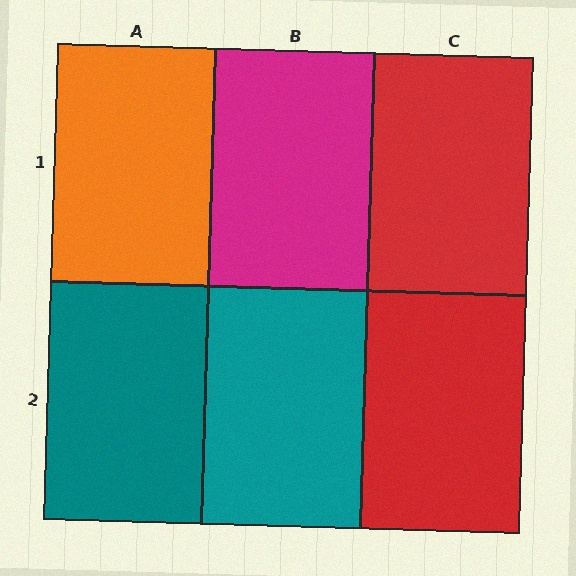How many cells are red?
2 cells are red.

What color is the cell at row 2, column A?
Teal.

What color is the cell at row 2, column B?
Teal.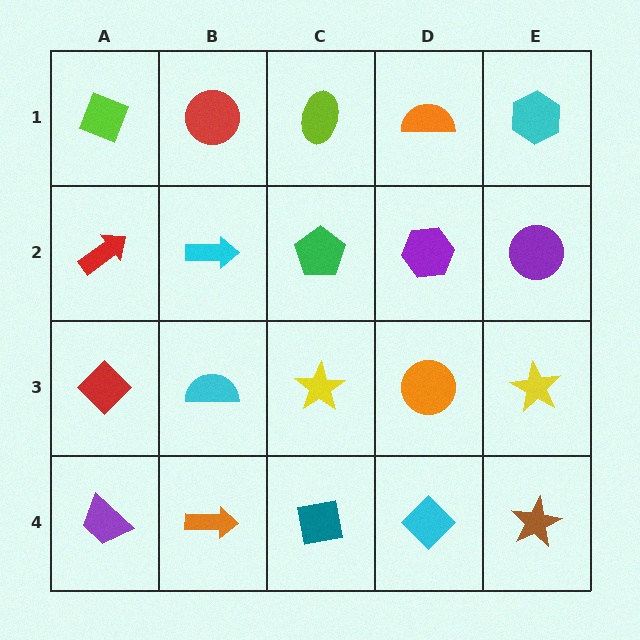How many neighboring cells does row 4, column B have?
3.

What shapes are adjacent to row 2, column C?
A lime ellipse (row 1, column C), a yellow star (row 3, column C), a cyan arrow (row 2, column B), a purple hexagon (row 2, column D).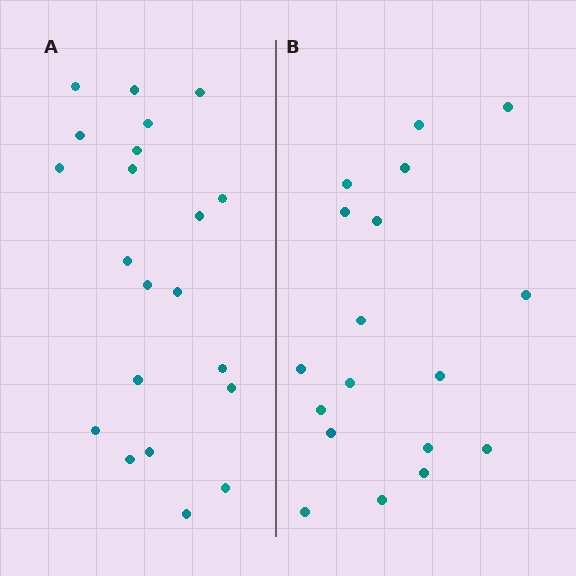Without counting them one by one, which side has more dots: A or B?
Region A (the left region) has more dots.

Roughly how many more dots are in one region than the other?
Region A has just a few more — roughly 2 or 3 more dots than region B.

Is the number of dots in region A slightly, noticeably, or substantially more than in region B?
Region A has only slightly more — the two regions are fairly close. The ratio is roughly 1.2 to 1.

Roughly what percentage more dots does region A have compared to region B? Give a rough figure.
About 15% more.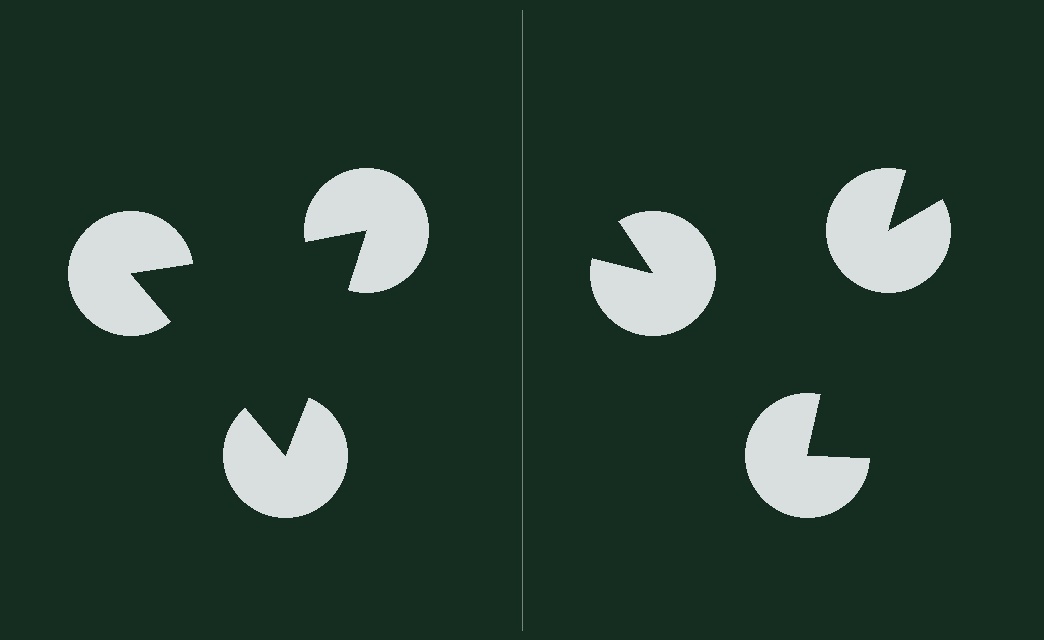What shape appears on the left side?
An illusory triangle.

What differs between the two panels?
The pac-man discs are positioned identically on both sides; only the wedge orientations differ. On the left they align to a triangle; on the right they are misaligned.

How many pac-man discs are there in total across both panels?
6 — 3 on each side.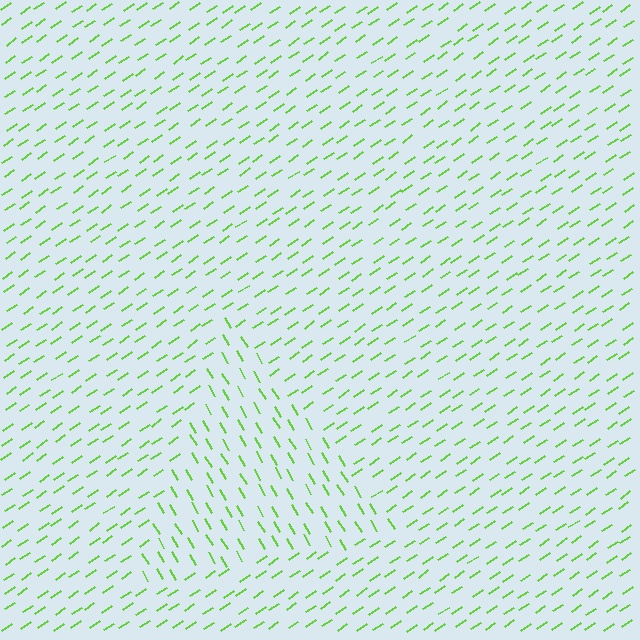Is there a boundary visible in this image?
Yes, there is a texture boundary formed by a change in line orientation.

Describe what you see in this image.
The image is filled with small lime line segments. A triangle region in the image has lines oriented differently from the surrounding lines, creating a visible texture boundary.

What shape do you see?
I see a triangle.